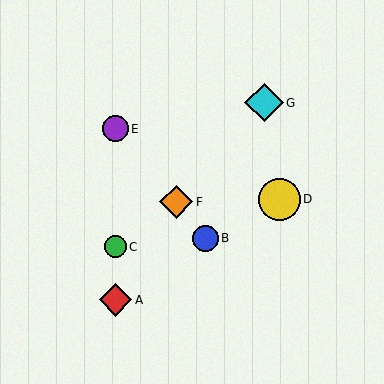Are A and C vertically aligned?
Yes, both are at x≈115.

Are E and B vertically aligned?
No, E is at x≈115 and B is at x≈205.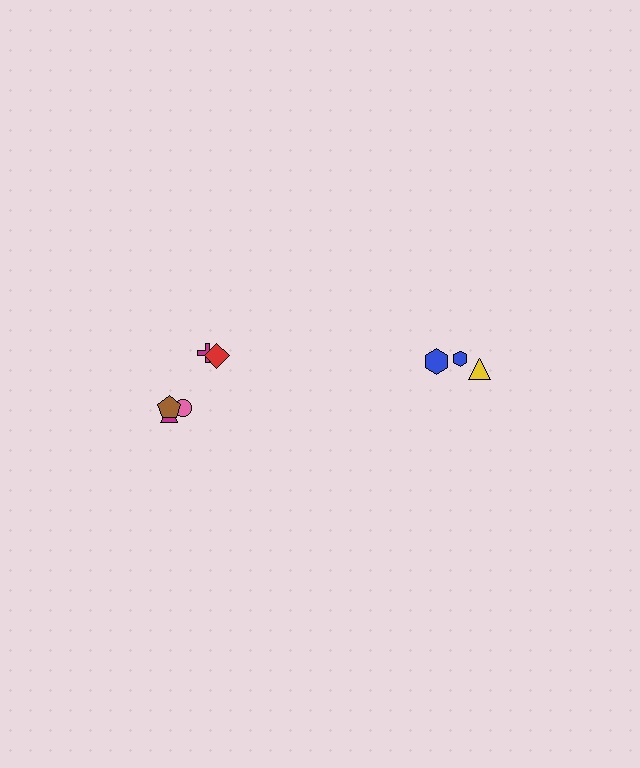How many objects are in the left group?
There are 5 objects.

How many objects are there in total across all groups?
There are 8 objects.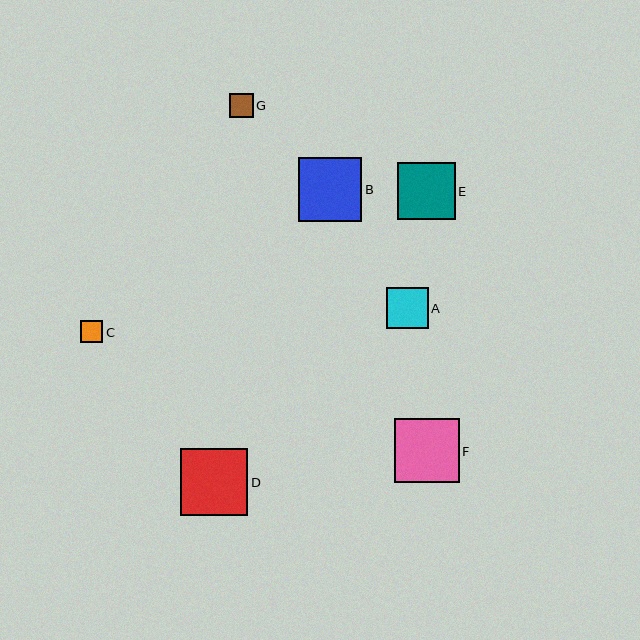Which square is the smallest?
Square C is the smallest with a size of approximately 22 pixels.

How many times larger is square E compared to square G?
Square E is approximately 2.4 times the size of square G.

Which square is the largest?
Square D is the largest with a size of approximately 67 pixels.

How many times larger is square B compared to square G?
Square B is approximately 2.7 times the size of square G.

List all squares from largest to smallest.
From largest to smallest: D, F, B, E, A, G, C.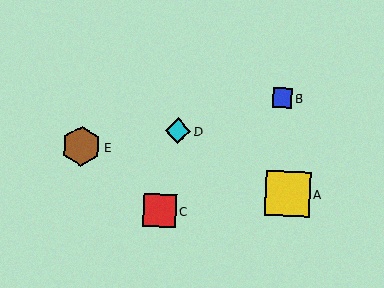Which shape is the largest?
The yellow square (labeled A) is the largest.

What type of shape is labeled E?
Shape E is a brown hexagon.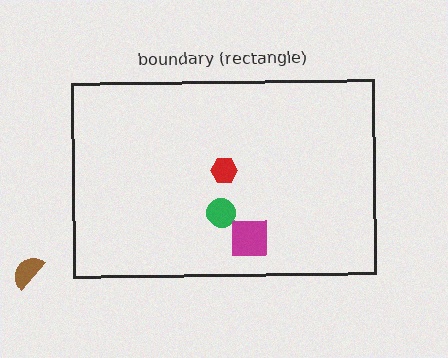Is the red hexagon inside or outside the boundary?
Inside.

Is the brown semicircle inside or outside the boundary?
Outside.